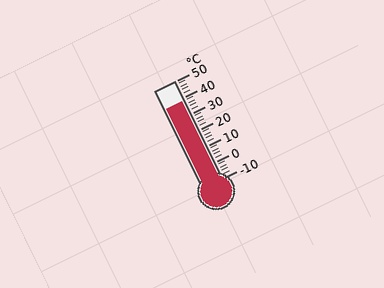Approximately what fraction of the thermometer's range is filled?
The thermometer is filled to approximately 80% of its range.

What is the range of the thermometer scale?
The thermometer scale ranges from -10°C to 50°C.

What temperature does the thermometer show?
The thermometer shows approximately 38°C.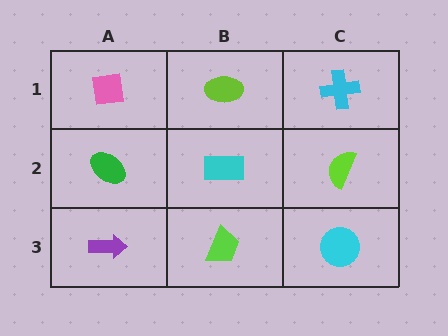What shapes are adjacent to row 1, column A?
A green ellipse (row 2, column A), a lime ellipse (row 1, column B).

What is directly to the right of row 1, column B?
A cyan cross.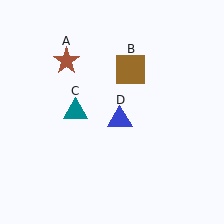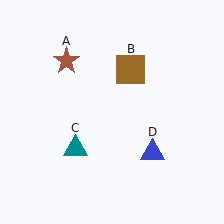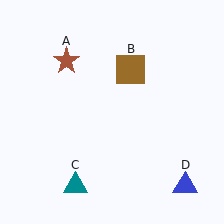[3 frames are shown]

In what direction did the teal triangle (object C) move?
The teal triangle (object C) moved down.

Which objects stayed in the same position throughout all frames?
Brown star (object A) and brown square (object B) remained stationary.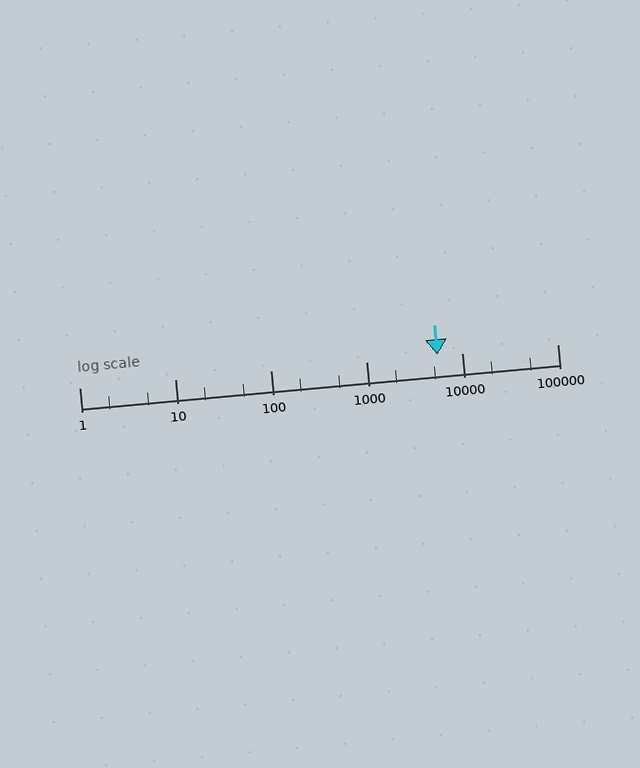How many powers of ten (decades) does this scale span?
The scale spans 5 decades, from 1 to 100000.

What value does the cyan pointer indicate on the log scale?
The pointer indicates approximately 5500.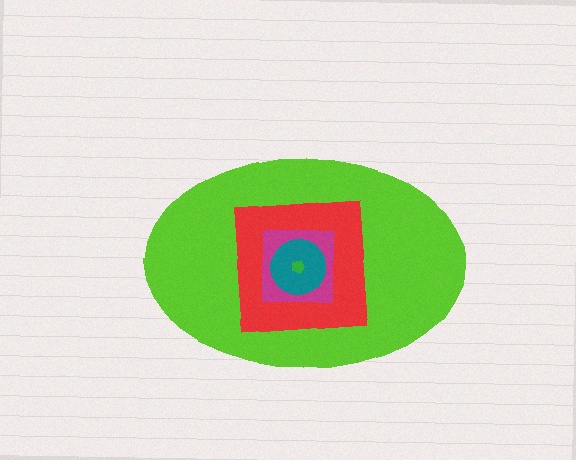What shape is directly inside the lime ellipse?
The red square.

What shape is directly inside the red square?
The magenta square.